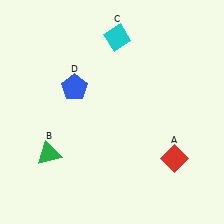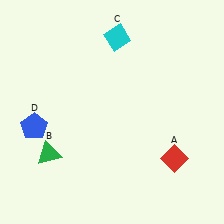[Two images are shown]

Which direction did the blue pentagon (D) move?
The blue pentagon (D) moved left.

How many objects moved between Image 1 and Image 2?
1 object moved between the two images.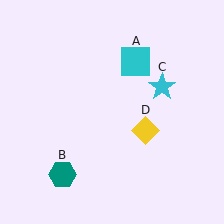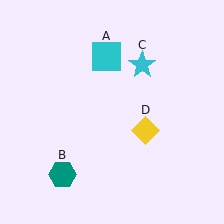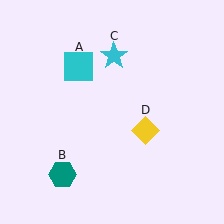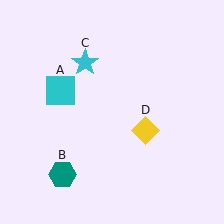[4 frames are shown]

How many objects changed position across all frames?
2 objects changed position: cyan square (object A), cyan star (object C).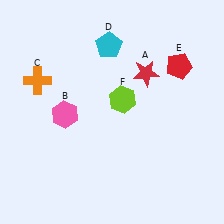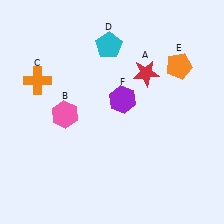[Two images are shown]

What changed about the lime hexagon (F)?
In Image 1, F is lime. In Image 2, it changed to purple.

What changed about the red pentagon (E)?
In Image 1, E is red. In Image 2, it changed to orange.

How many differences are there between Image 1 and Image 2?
There are 2 differences between the two images.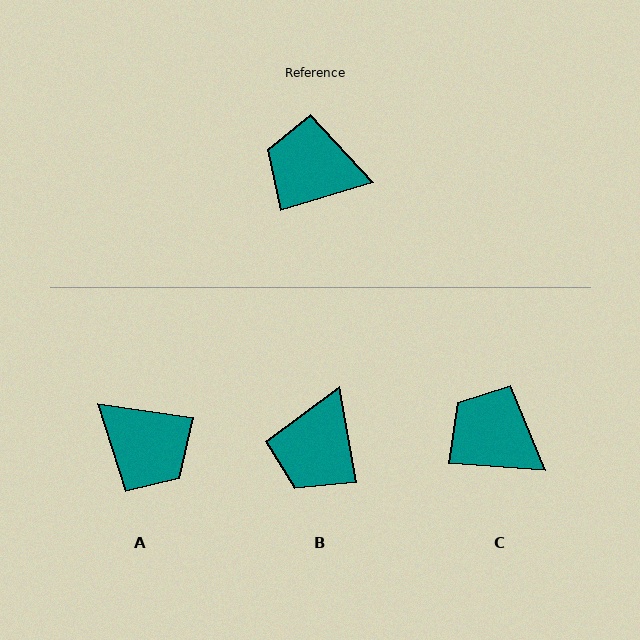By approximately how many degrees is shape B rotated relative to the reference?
Approximately 83 degrees counter-clockwise.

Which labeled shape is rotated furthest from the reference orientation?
A, about 155 degrees away.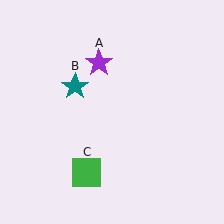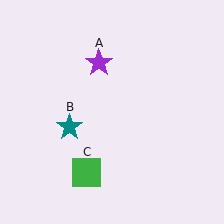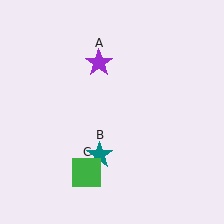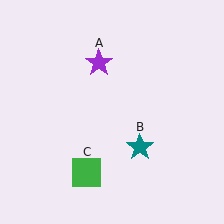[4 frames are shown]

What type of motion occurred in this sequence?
The teal star (object B) rotated counterclockwise around the center of the scene.